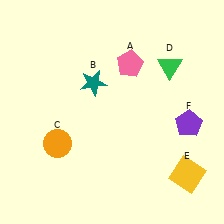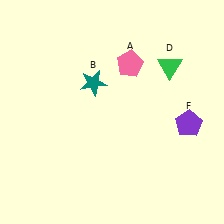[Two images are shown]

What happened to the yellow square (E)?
The yellow square (E) was removed in Image 2. It was in the bottom-right area of Image 1.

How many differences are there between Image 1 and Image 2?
There are 2 differences between the two images.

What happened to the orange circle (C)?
The orange circle (C) was removed in Image 2. It was in the bottom-left area of Image 1.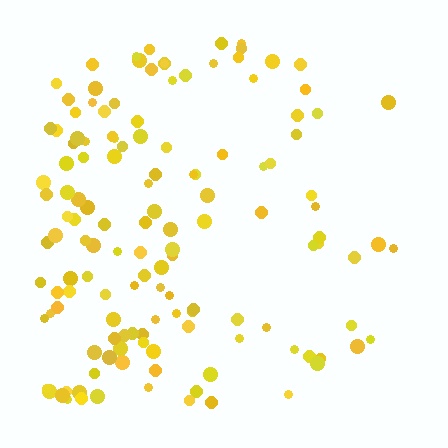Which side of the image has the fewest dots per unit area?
The right.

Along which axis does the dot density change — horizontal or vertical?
Horizontal.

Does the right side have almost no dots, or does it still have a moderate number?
Still a moderate number, just noticeably fewer than the left.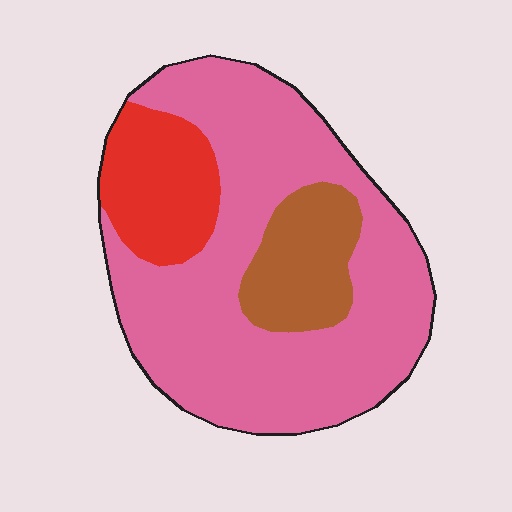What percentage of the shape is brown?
Brown covers about 15% of the shape.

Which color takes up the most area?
Pink, at roughly 70%.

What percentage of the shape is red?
Red takes up about one sixth (1/6) of the shape.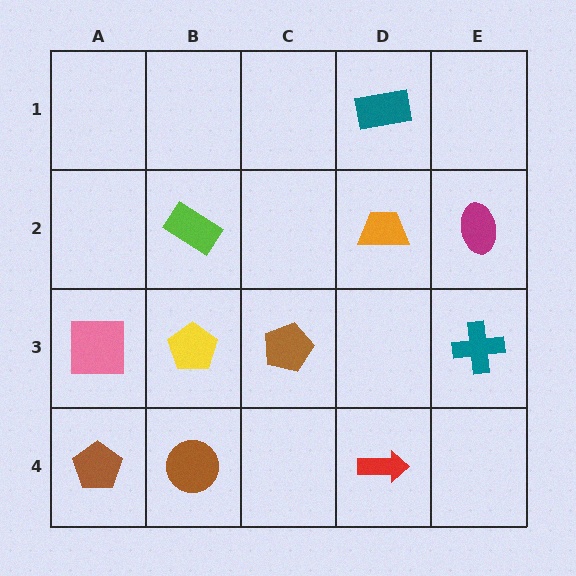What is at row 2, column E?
A magenta ellipse.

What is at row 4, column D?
A red arrow.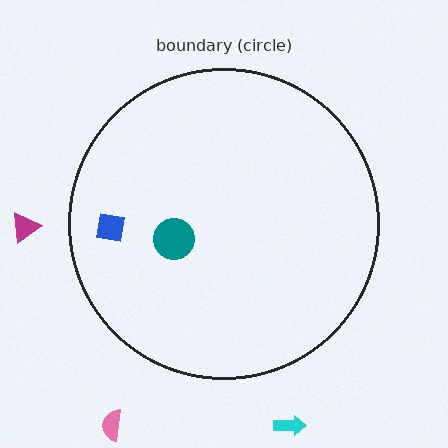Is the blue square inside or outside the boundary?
Inside.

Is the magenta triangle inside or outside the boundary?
Outside.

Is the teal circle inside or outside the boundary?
Inside.